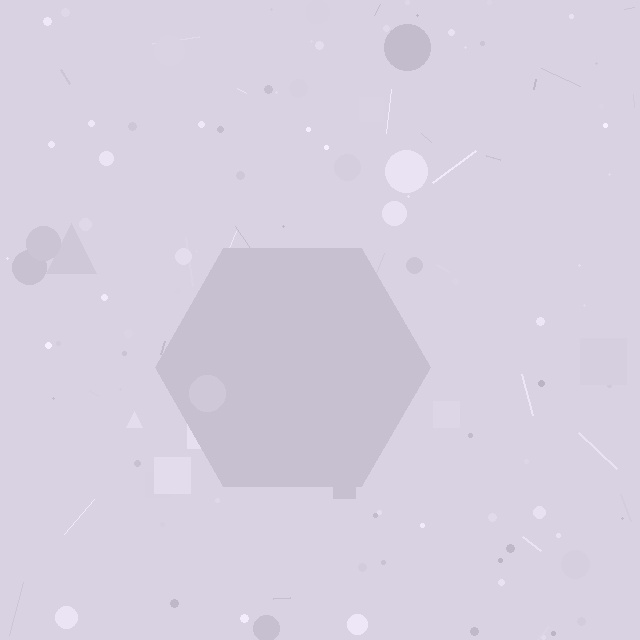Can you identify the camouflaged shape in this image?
The camouflaged shape is a hexagon.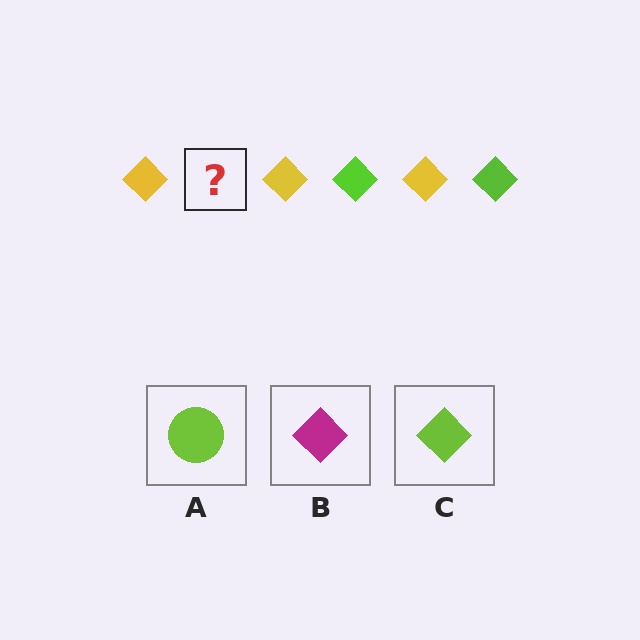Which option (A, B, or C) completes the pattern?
C.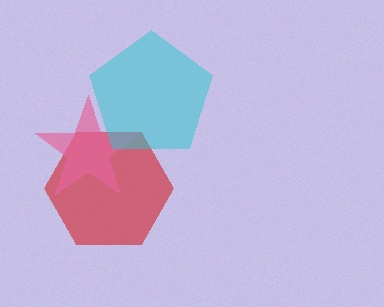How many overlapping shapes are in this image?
There are 3 overlapping shapes in the image.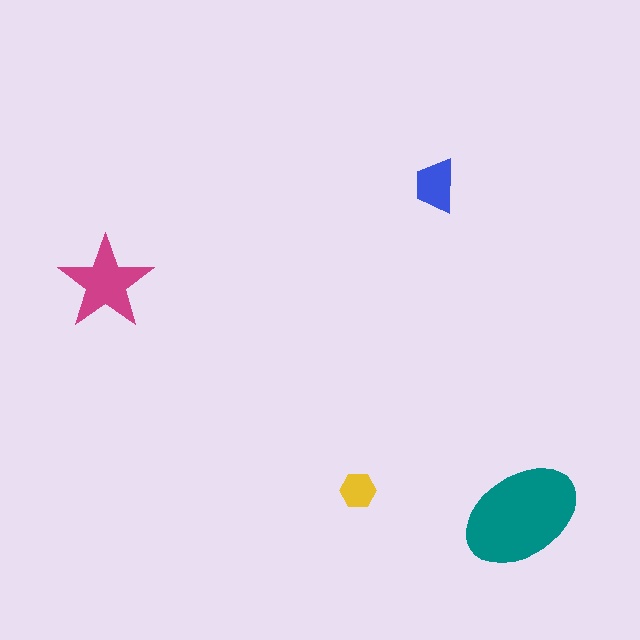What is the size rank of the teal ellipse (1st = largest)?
1st.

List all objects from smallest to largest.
The yellow hexagon, the blue trapezoid, the magenta star, the teal ellipse.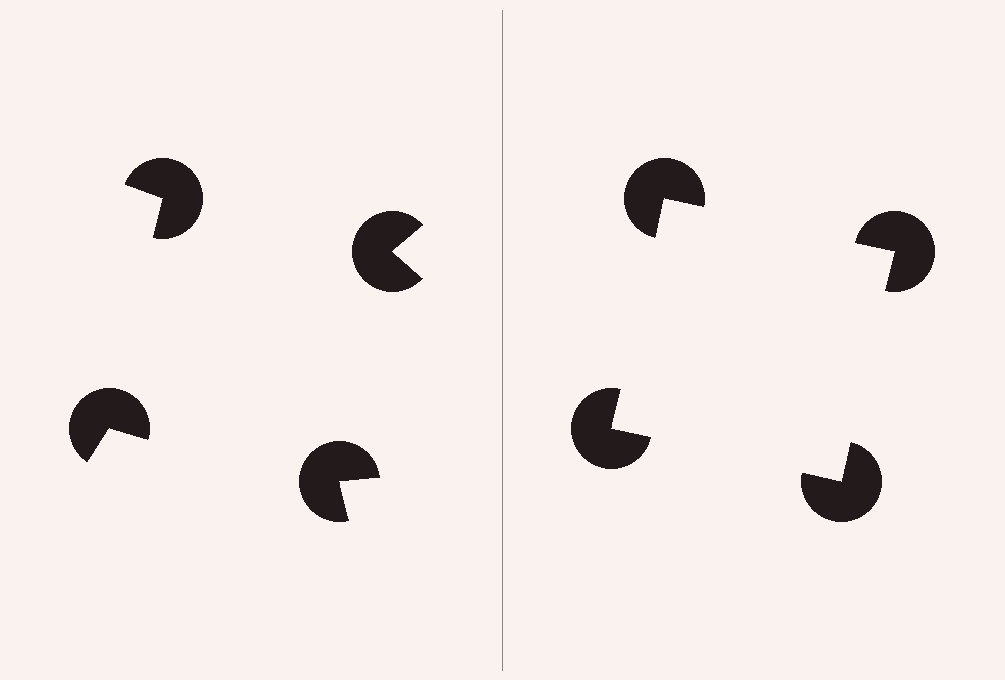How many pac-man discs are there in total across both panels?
8 — 4 on each side.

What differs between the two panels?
The pac-man discs are positioned identically on both sides; only the wedge orientations differ. On the right they align to a square; on the left they are misaligned.